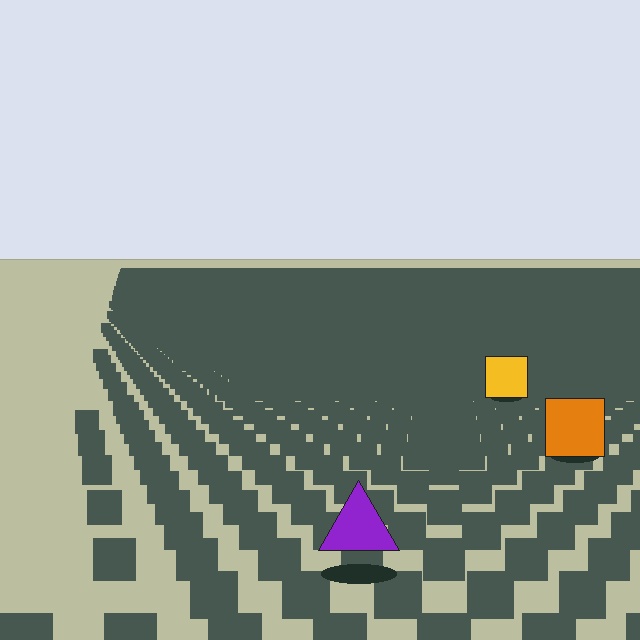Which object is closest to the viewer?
The purple triangle is closest. The texture marks near it are larger and more spread out.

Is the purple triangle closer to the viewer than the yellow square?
Yes. The purple triangle is closer — you can tell from the texture gradient: the ground texture is coarser near it.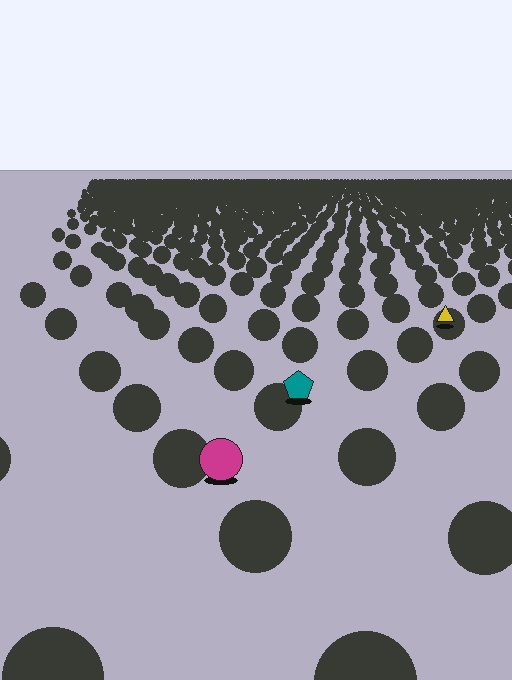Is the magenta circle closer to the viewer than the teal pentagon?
Yes. The magenta circle is closer — you can tell from the texture gradient: the ground texture is coarser near it.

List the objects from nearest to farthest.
From nearest to farthest: the magenta circle, the teal pentagon, the yellow triangle.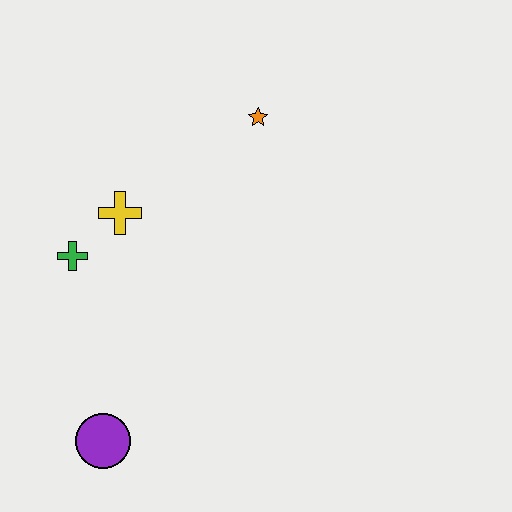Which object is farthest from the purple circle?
The orange star is farthest from the purple circle.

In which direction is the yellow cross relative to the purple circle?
The yellow cross is above the purple circle.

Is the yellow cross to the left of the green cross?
No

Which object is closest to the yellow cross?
The green cross is closest to the yellow cross.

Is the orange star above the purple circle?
Yes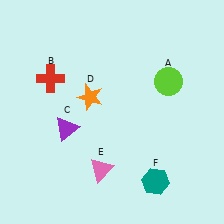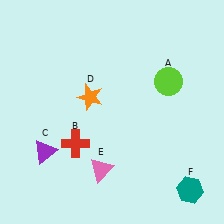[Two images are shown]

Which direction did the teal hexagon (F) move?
The teal hexagon (F) moved right.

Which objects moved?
The objects that moved are: the red cross (B), the purple triangle (C), the teal hexagon (F).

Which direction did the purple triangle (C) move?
The purple triangle (C) moved down.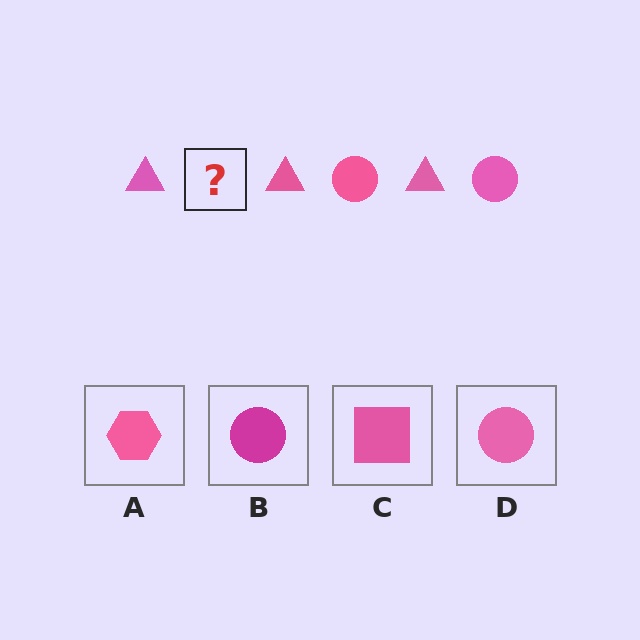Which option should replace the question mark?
Option D.